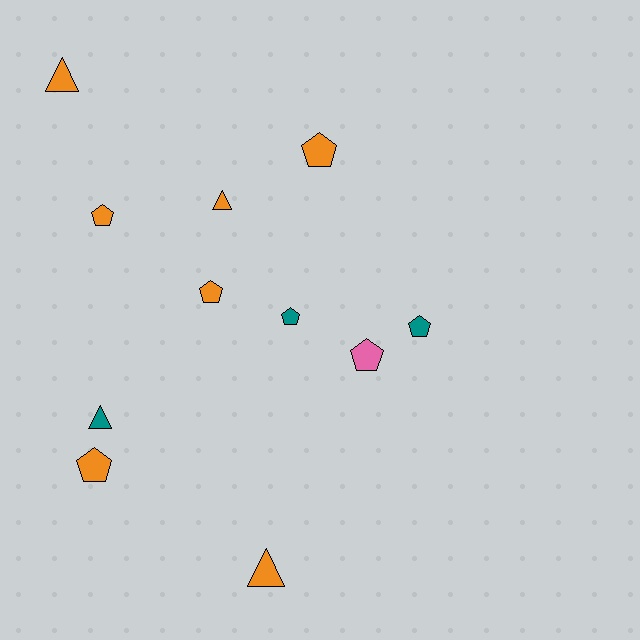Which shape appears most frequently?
Pentagon, with 7 objects.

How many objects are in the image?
There are 11 objects.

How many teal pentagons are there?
There are 2 teal pentagons.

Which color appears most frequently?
Orange, with 7 objects.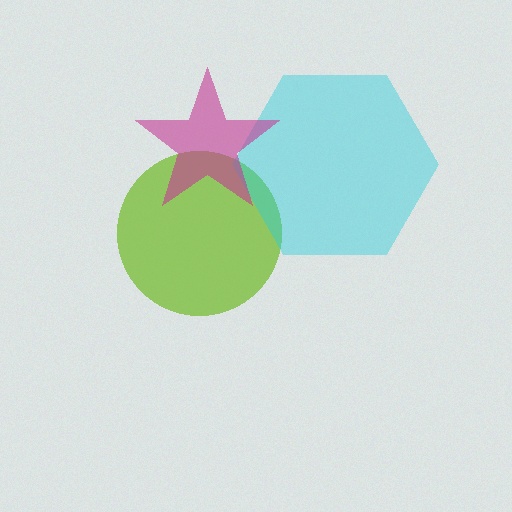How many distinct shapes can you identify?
There are 3 distinct shapes: a lime circle, a cyan hexagon, a magenta star.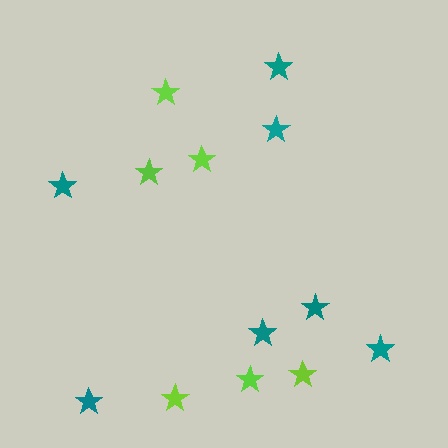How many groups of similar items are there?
There are 2 groups: one group of teal stars (7) and one group of lime stars (6).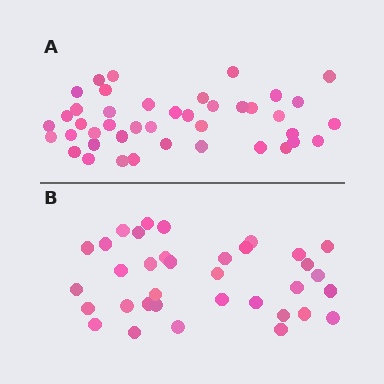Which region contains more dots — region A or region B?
Region A (the top region) has more dots.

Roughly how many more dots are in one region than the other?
Region A has roughly 8 or so more dots than region B.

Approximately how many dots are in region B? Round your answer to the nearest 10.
About 40 dots. (The exact count is 35, which rounds to 40.)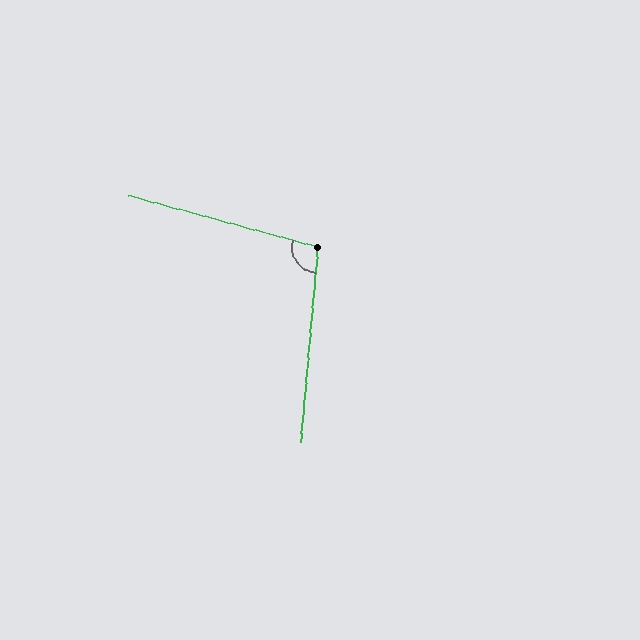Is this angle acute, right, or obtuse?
It is obtuse.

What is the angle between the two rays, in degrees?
Approximately 100 degrees.